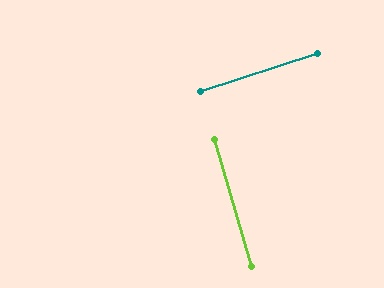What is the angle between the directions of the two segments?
Approximately 88 degrees.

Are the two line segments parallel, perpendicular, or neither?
Perpendicular — they meet at approximately 88°.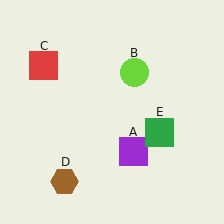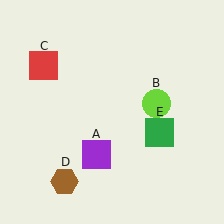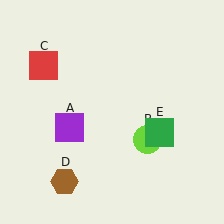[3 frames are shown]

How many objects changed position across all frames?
2 objects changed position: purple square (object A), lime circle (object B).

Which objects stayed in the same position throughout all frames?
Red square (object C) and brown hexagon (object D) and green square (object E) remained stationary.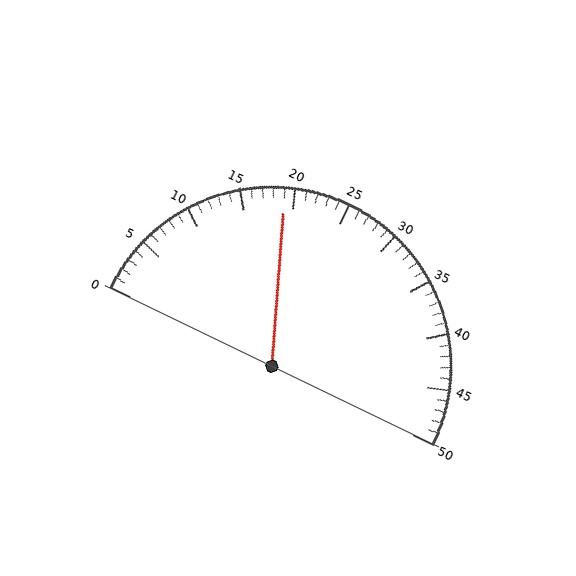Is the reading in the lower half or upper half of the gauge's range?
The reading is in the lower half of the range (0 to 50).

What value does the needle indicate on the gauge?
The needle indicates approximately 19.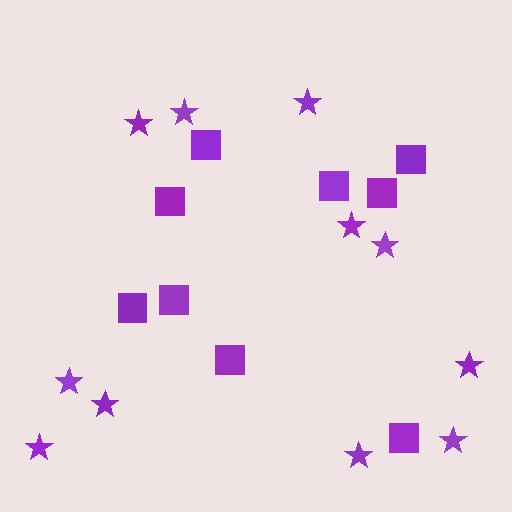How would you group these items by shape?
There are 2 groups: one group of squares (9) and one group of stars (11).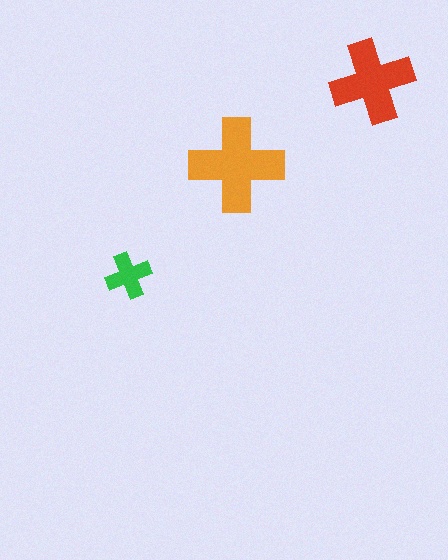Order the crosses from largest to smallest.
the orange one, the red one, the green one.